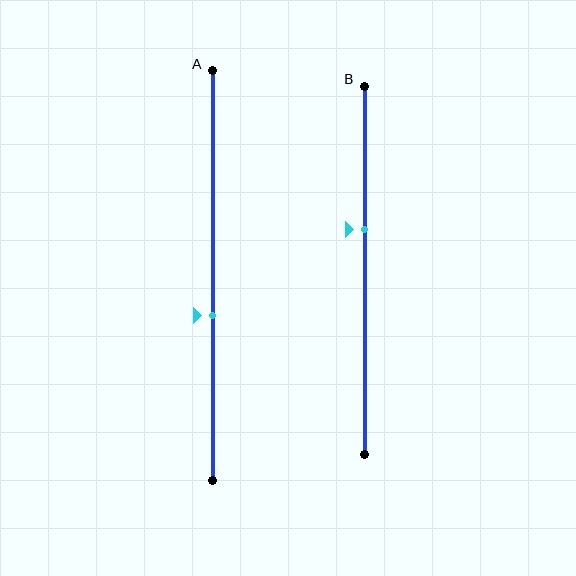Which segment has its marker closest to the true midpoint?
Segment A has its marker closest to the true midpoint.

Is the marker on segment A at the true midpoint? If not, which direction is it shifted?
No, the marker on segment A is shifted downward by about 10% of the segment length.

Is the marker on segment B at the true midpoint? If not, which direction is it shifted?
No, the marker on segment B is shifted upward by about 11% of the segment length.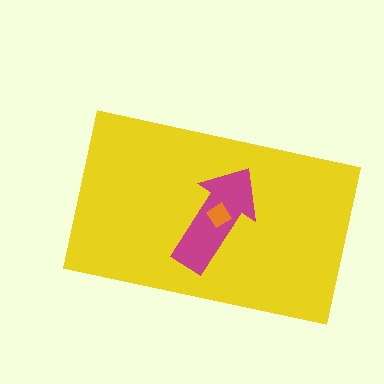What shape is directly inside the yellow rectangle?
The magenta arrow.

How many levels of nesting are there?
3.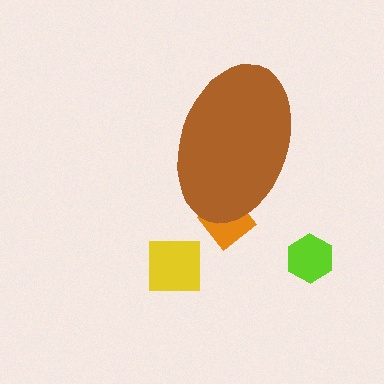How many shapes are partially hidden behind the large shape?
1 shape is partially hidden.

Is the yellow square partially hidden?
No, the yellow square is fully visible.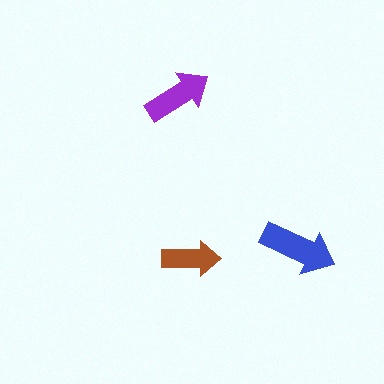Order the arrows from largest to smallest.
the blue one, the purple one, the brown one.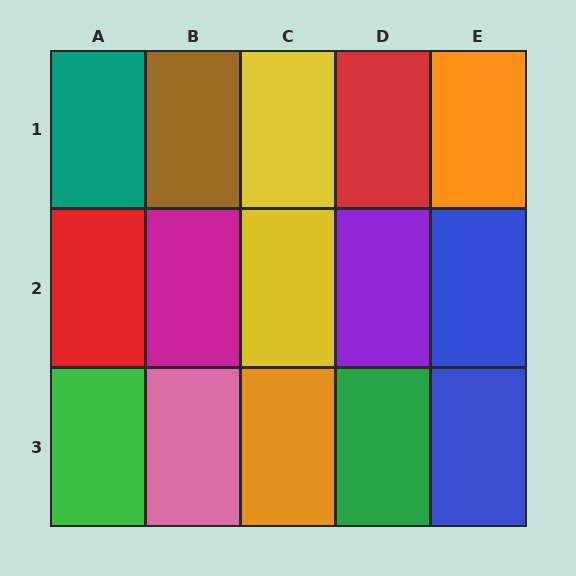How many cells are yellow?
2 cells are yellow.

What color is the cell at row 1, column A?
Teal.